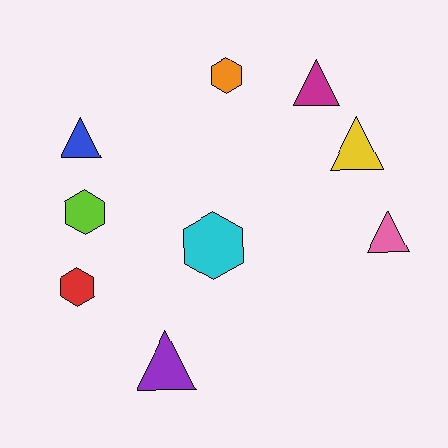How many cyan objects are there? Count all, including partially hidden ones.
There is 1 cyan object.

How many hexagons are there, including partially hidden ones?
There are 4 hexagons.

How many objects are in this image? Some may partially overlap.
There are 9 objects.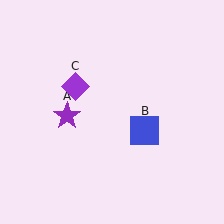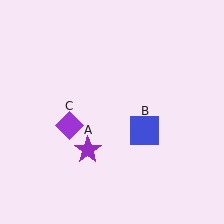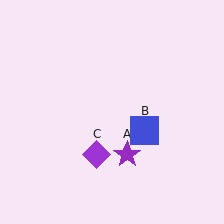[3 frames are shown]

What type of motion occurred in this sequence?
The purple star (object A), purple diamond (object C) rotated counterclockwise around the center of the scene.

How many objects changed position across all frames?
2 objects changed position: purple star (object A), purple diamond (object C).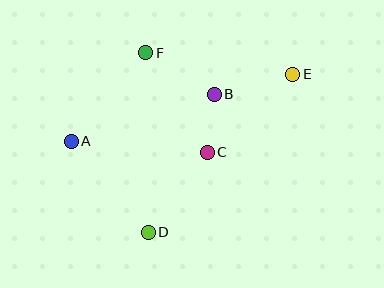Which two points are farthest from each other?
Points A and E are farthest from each other.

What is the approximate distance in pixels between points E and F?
The distance between E and F is approximately 148 pixels.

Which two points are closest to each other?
Points B and C are closest to each other.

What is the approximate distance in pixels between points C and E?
The distance between C and E is approximately 116 pixels.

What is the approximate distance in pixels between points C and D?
The distance between C and D is approximately 99 pixels.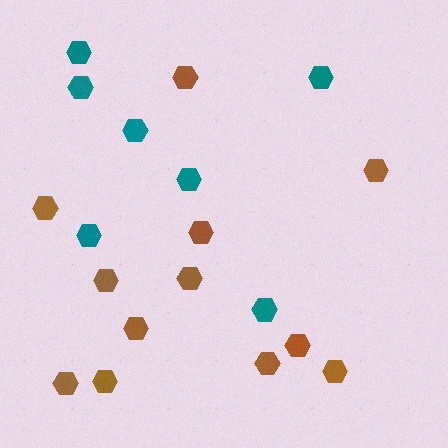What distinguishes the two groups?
There are 2 groups: one group of brown hexagons (12) and one group of teal hexagons (7).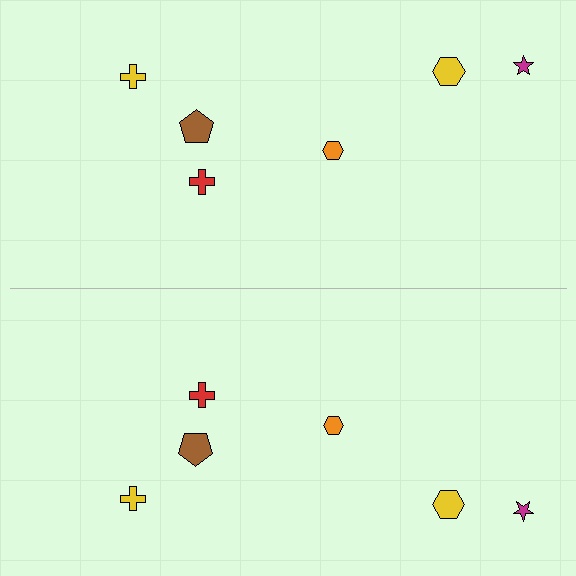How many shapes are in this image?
There are 12 shapes in this image.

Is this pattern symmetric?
Yes, this pattern has bilateral (reflection) symmetry.